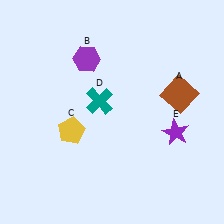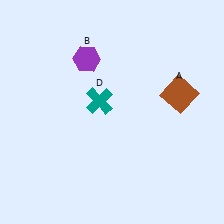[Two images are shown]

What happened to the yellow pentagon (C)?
The yellow pentagon (C) was removed in Image 2. It was in the bottom-left area of Image 1.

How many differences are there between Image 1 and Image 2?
There are 2 differences between the two images.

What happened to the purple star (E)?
The purple star (E) was removed in Image 2. It was in the bottom-right area of Image 1.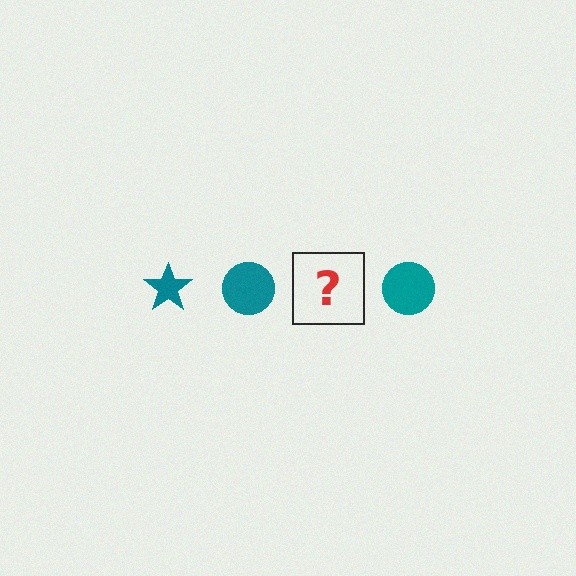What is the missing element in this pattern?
The missing element is a teal star.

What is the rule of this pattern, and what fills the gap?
The rule is that the pattern cycles through star, circle shapes in teal. The gap should be filled with a teal star.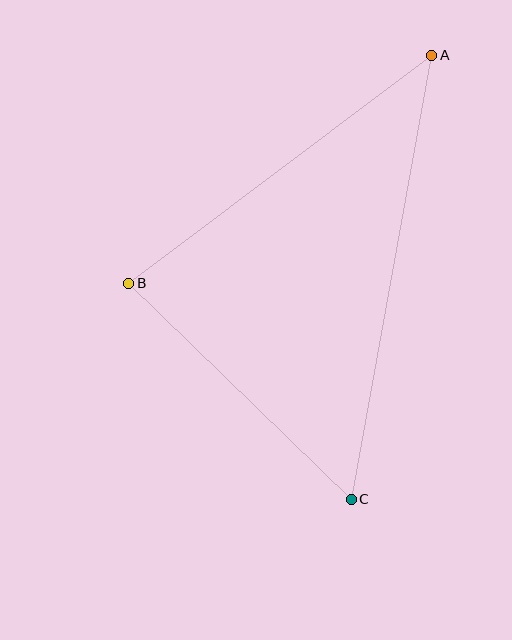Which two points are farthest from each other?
Points A and C are farthest from each other.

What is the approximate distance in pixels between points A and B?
The distance between A and B is approximately 379 pixels.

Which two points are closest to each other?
Points B and C are closest to each other.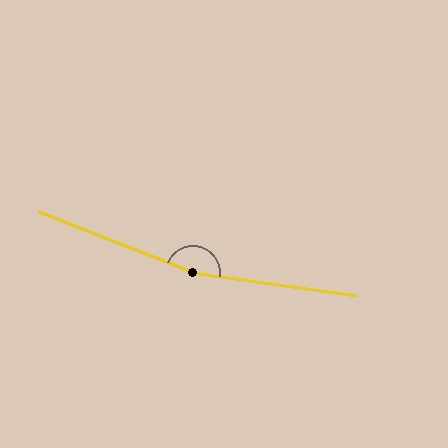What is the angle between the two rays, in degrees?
Approximately 166 degrees.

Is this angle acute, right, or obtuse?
It is obtuse.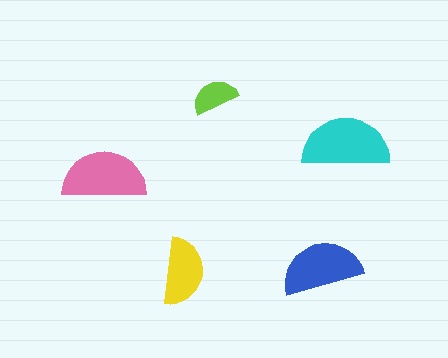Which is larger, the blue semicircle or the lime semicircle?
The blue one.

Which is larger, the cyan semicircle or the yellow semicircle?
The cyan one.